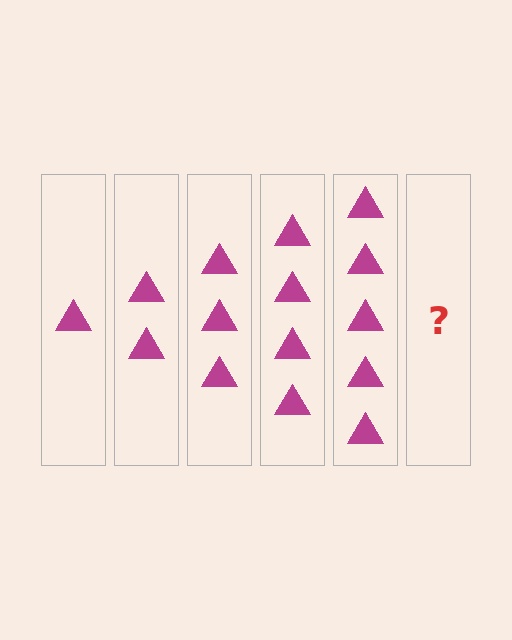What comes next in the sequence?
The next element should be 6 triangles.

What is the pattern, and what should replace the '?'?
The pattern is that each step adds one more triangle. The '?' should be 6 triangles.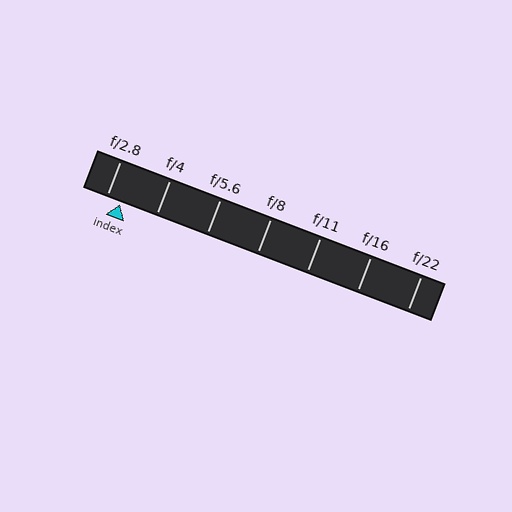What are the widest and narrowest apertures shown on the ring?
The widest aperture shown is f/2.8 and the narrowest is f/22.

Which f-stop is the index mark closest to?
The index mark is closest to f/2.8.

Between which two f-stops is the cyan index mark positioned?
The index mark is between f/2.8 and f/4.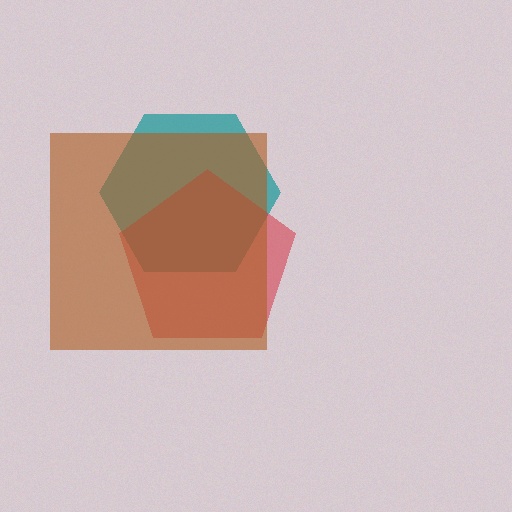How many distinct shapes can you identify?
There are 3 distinct shapes: a teal hexagon, a red pentagon, a brown square.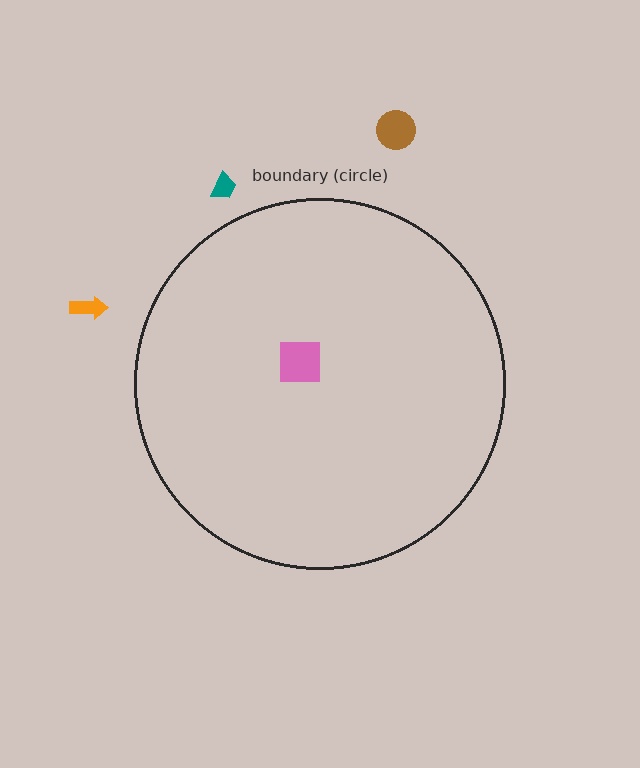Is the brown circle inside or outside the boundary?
Outside.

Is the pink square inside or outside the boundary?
Inside.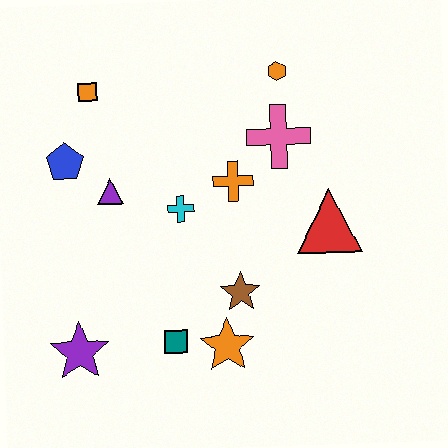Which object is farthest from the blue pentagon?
The red triangle is farthest from the blue pentagon.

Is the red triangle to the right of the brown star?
Yes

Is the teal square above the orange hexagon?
No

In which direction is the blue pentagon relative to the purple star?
The blue pentagon is above the purple star.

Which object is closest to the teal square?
The orange star is closest to the teal square.